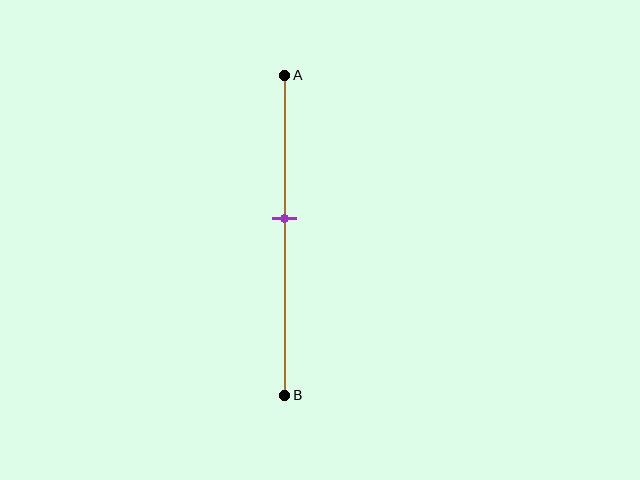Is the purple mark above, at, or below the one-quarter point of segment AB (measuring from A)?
The purple mark is below the one-quarter point of segment AB.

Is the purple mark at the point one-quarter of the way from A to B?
No, the mark is at about 45% from A, not at the 25% one-quarter point.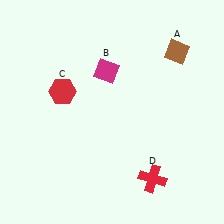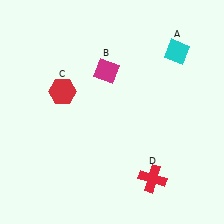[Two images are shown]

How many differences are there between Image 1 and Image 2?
There is 1 difference between the two images.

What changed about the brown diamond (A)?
In Image 1, A is brown. In Image 2, it changed to cyan.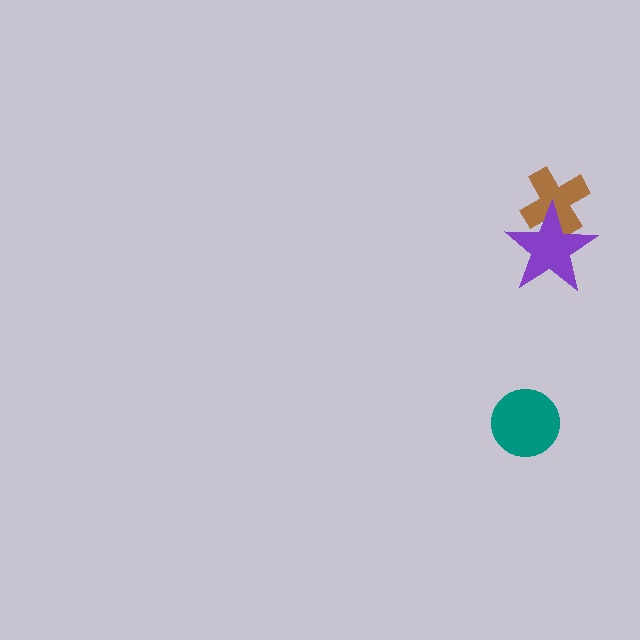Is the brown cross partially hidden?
Yes, it is partially covered by another shape.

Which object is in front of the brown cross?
The purple star is in front of the brown cross.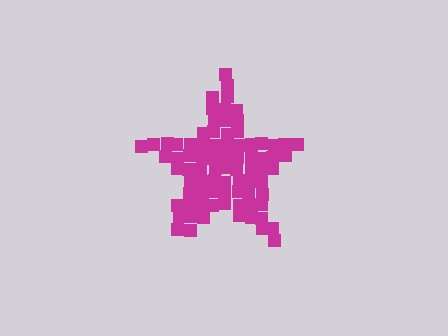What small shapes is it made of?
It is made of small squares.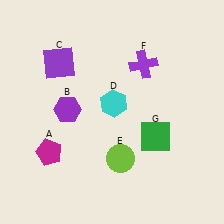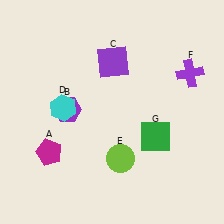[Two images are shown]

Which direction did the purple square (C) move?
The purple square (C) moved right.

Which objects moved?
The objects that moved are: the purple square (C), the cyan hexagon (D), the purple cross (F).